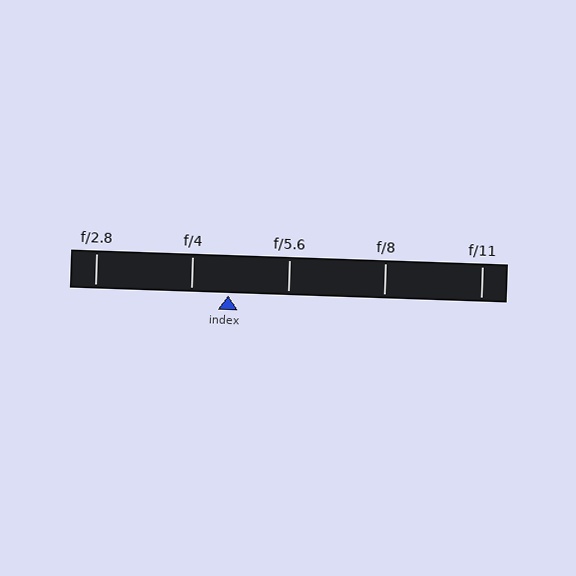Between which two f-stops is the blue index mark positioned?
The index mark is between f/4 and f/5.6.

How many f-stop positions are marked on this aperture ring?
There are 5 f-stop positions marked.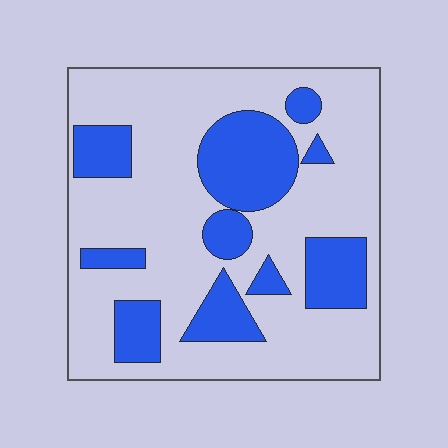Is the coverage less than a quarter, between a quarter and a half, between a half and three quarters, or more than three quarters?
Between a quarter and a half.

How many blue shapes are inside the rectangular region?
10.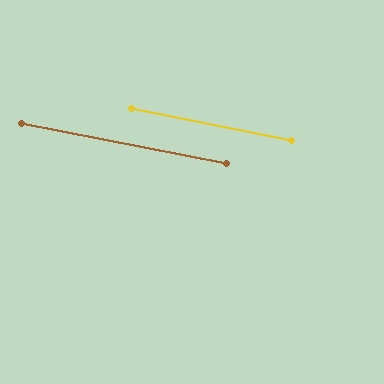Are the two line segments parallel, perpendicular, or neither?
Parallel — their directions differ by only 0.2°.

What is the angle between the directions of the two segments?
Approximately 0 degrees.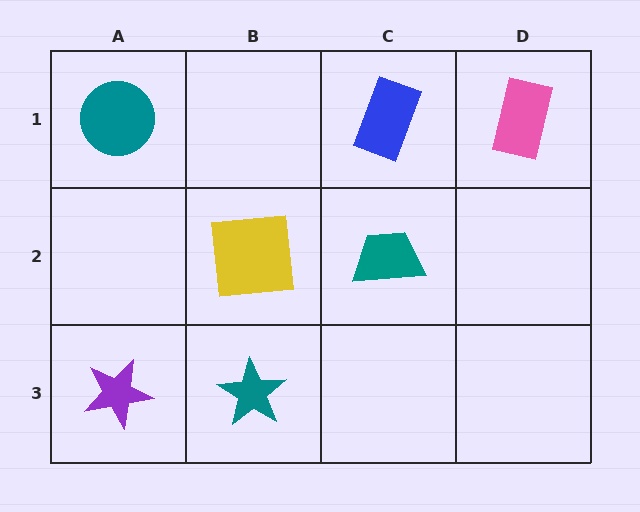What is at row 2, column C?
A teal trapezoid.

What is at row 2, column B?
A yellow square.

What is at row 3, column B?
A teal star.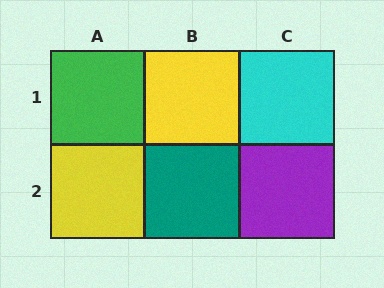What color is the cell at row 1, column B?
Yellow.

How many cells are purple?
1 cell is purple.